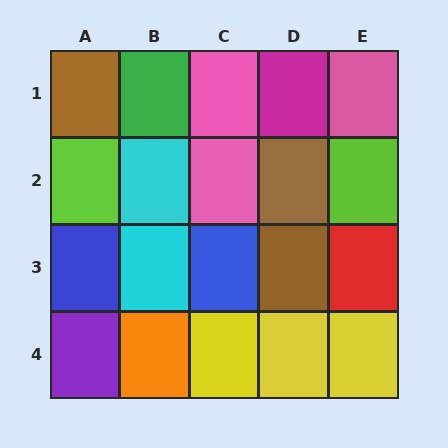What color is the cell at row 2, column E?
Lime.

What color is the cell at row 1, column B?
Green.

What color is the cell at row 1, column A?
Brown.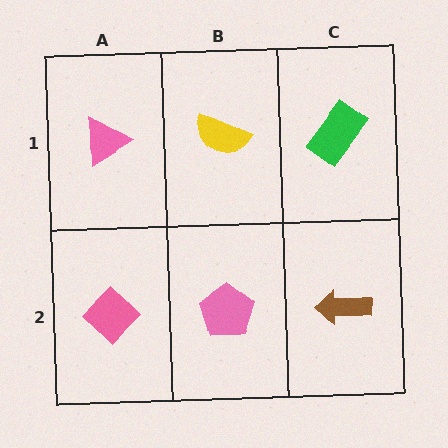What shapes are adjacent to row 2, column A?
A pink triangle (row 1, column A), a pink pentagon (row 2, column B).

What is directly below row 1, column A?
A pink diamond.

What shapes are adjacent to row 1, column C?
A brown arrow (row 2, column C), a yellow semicircle (row 1, column B).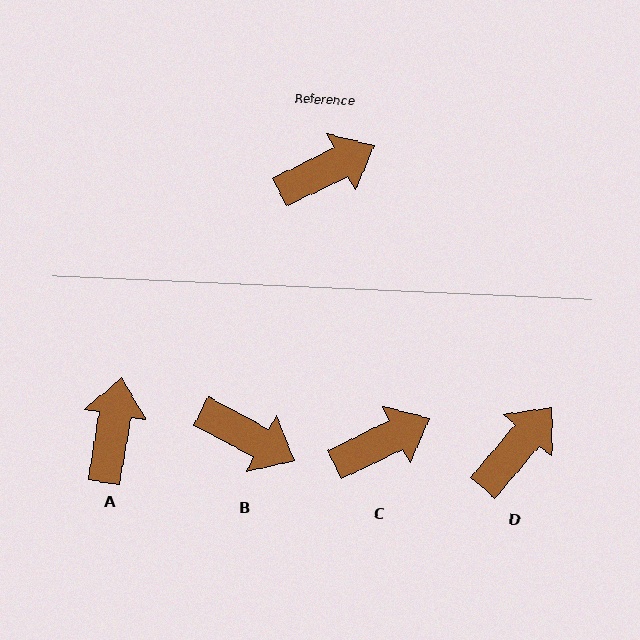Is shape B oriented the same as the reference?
No, it is off by about 54 degrees.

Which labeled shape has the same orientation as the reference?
C.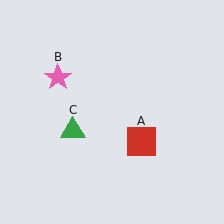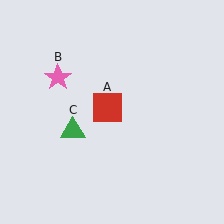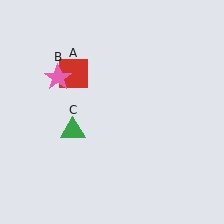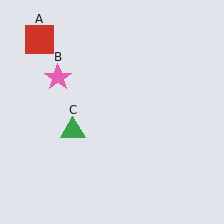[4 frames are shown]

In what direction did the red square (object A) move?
The red square (object A) moved up and to the left.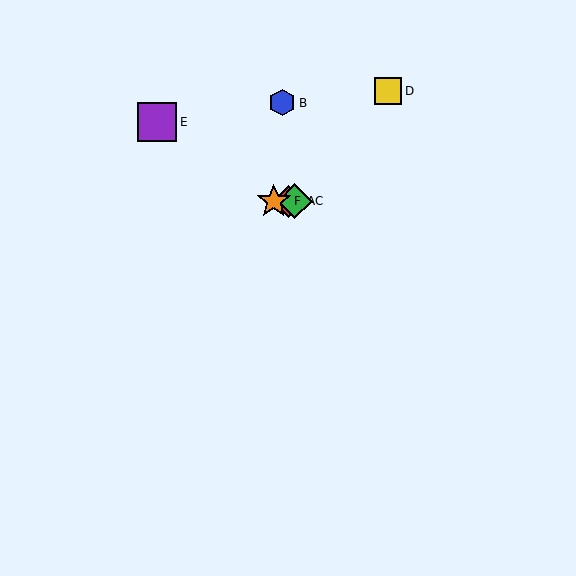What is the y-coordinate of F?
Object F is at y≈201.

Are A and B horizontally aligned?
No, A is at y≈201 and B is at y≈103.